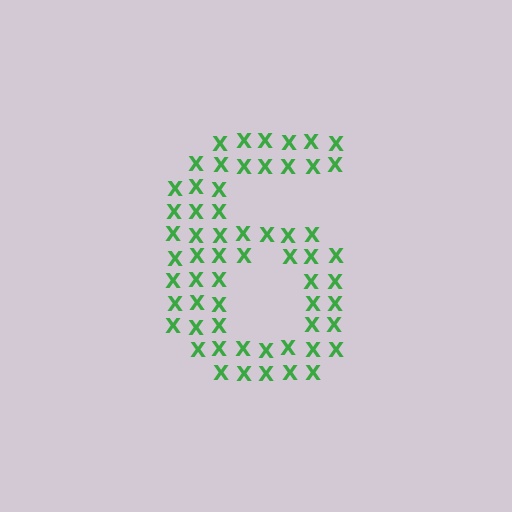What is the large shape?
The large shape is the digit 6.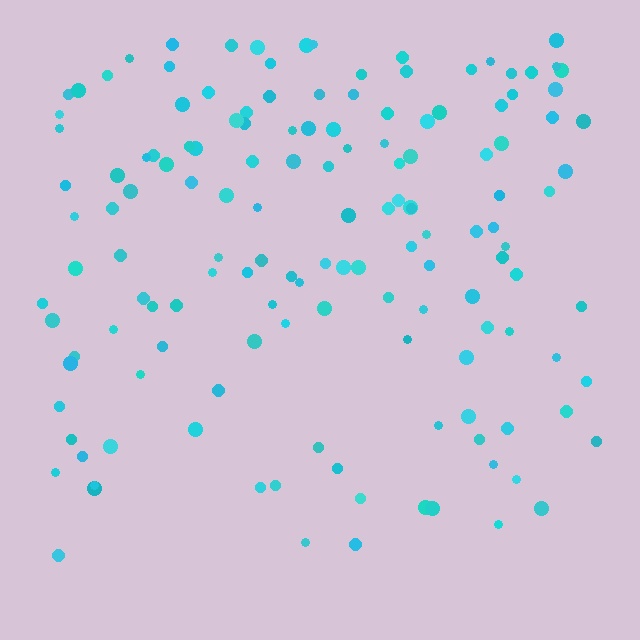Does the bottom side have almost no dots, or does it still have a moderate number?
Still a moderate number, just noticeably fewer than the top.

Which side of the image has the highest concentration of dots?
The top.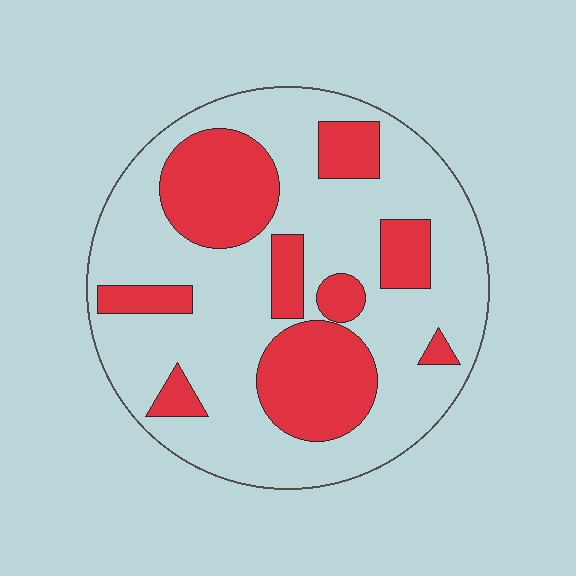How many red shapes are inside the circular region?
9.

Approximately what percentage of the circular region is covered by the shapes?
Approximately 30%.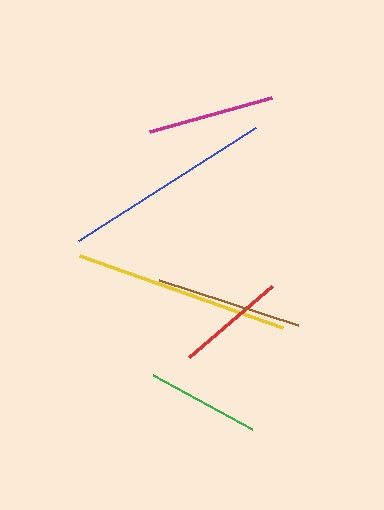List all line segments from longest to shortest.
From longest to shortest: yellow, blue, brown, magenta, green, red.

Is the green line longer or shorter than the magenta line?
The magenta line is longer than the green line.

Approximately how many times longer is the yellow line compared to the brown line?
The yellow line is approximately 1.5 times the length of the brown line.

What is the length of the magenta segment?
The magenta segment is approximately 128 pixels long.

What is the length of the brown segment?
The brown segment is approximately 146 pixels long.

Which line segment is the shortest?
The red line is the shortest at approximately 109 pixels.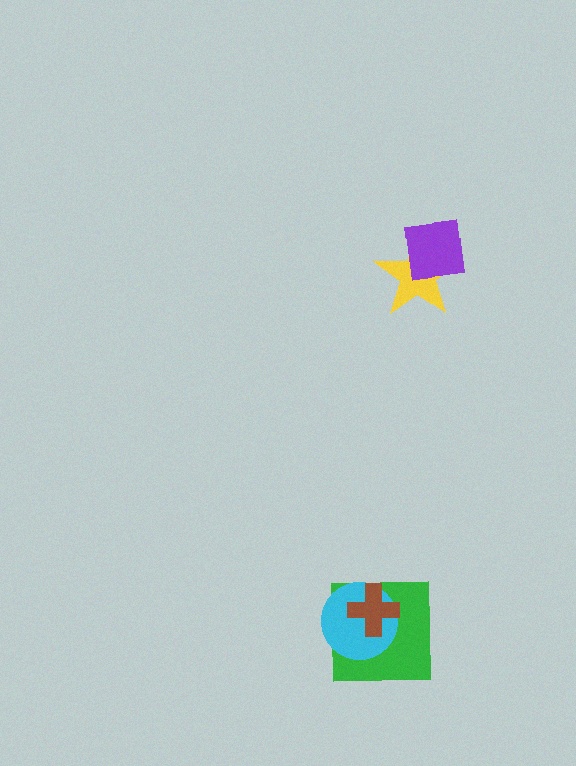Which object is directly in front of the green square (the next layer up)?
The cyan circle is directly in front of the green square.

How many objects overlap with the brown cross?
2 objects overlap with the brown cross.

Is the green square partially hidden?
Yes, it is partially covered by another shape.